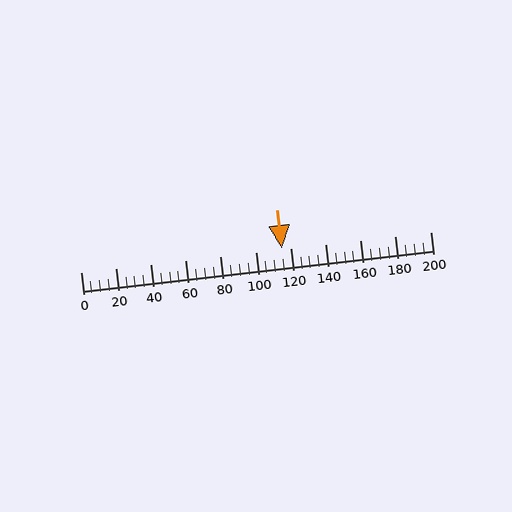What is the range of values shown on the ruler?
The ruler shows values from 0 to 200.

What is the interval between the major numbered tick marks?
The major tick marks are spaced 20 units apart.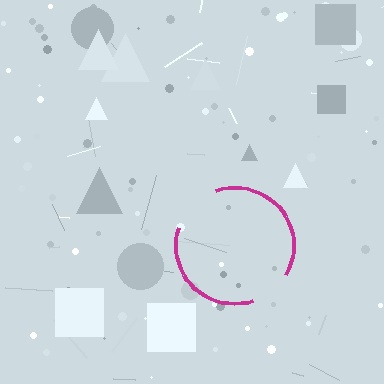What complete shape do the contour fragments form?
The contour fragments form a circle.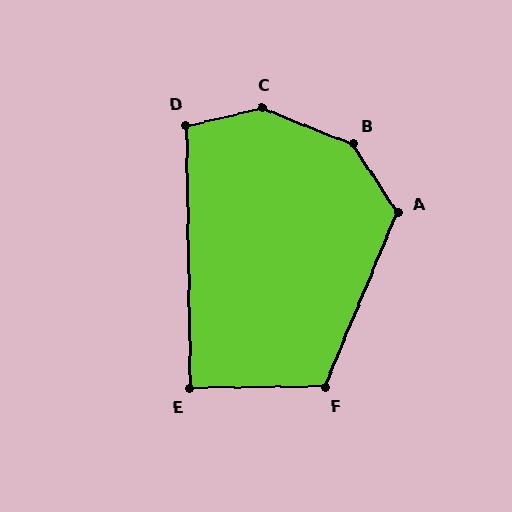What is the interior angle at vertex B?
Approximately 145 degrees (obtuse).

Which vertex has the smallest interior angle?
E, at approximately 90 degrees.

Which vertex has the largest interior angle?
C, at approximately 145 degrees.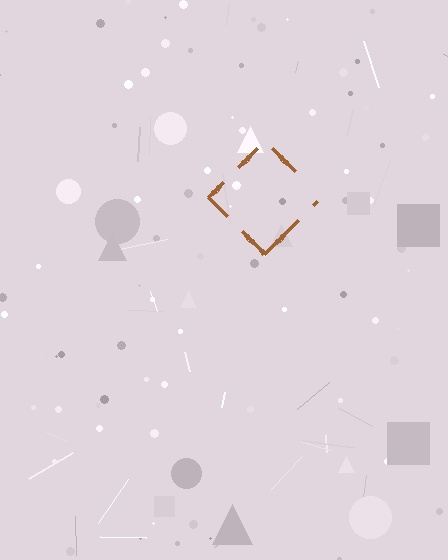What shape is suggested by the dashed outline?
The dashed outline suggests a diamond.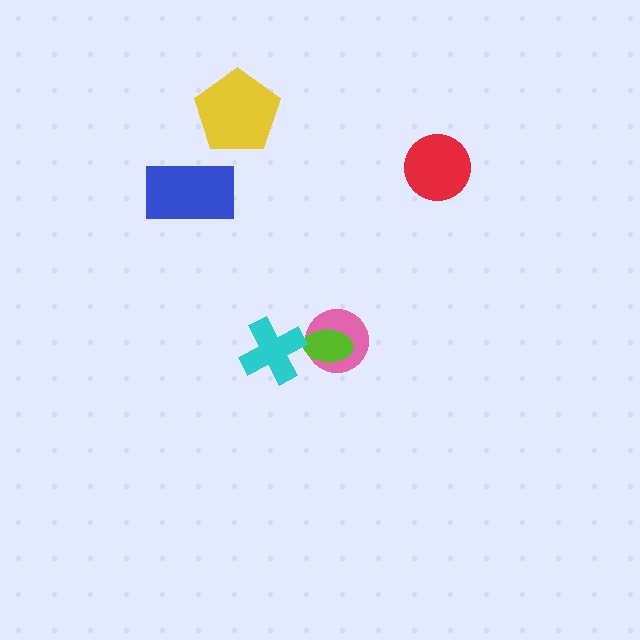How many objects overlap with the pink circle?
1 object overlaps with the pink circle.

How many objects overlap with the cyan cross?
0 objects overlap with the cyan cross.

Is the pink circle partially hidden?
Yes, it is partially covered by another shape.